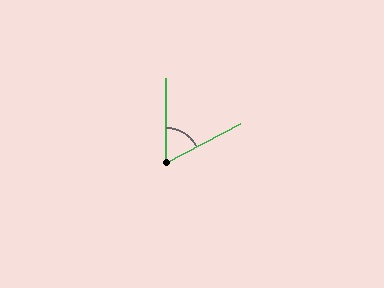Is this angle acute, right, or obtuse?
It is acute.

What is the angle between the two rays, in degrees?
Approximately 62 degrees.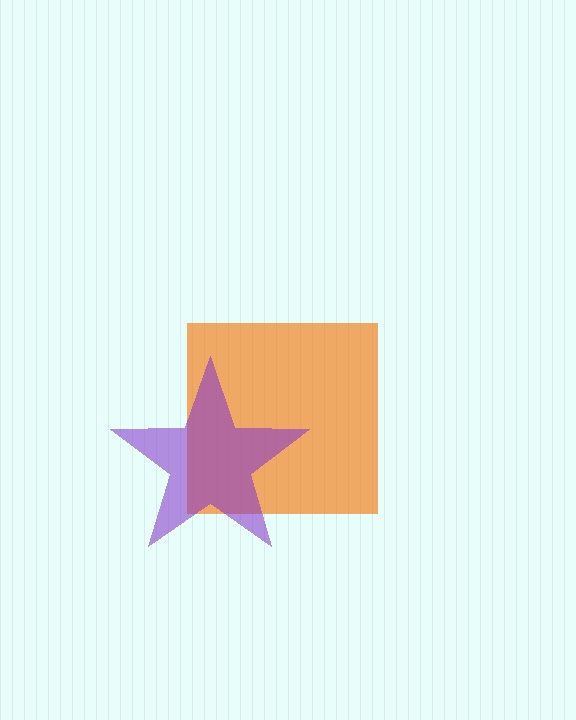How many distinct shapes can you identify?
There are 2 distinct shapes: an orange square, a purple star.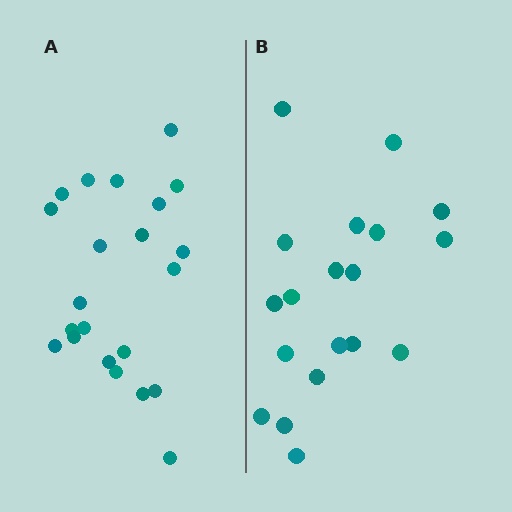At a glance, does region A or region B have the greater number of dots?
Region A (the left region) has more dots.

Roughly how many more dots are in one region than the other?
Region A has just a few more — roughly 2 or 3 more dots than region B.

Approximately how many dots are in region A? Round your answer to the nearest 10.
About 20 dots. (The exact count is 22, which rounds to 20.)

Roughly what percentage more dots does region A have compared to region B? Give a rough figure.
About 15% more.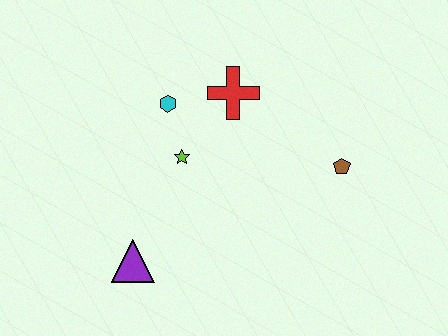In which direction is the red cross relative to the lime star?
The red cross is above the lime star.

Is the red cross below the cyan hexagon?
No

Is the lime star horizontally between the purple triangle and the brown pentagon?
Yes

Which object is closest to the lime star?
The cyan hexagon is closest to the lime star.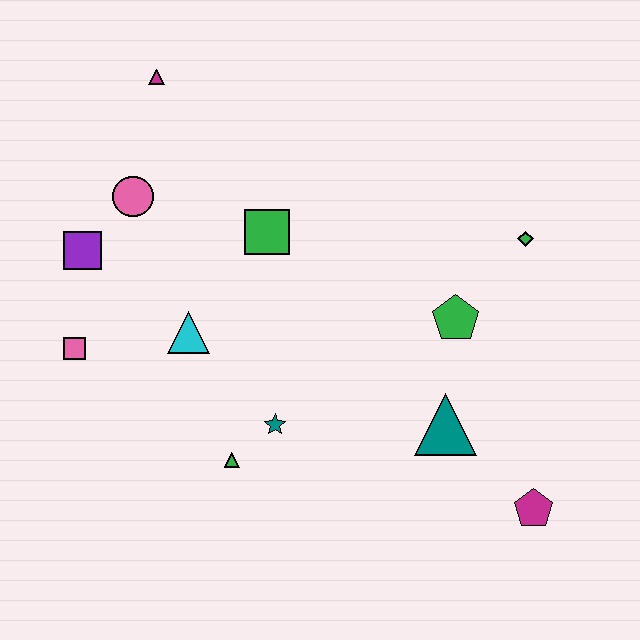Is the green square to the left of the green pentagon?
Yes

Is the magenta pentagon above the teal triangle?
No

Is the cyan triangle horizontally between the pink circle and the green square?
Yes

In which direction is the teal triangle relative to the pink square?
The teal triangle is to the right of the pink square.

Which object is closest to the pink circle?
The purple square is closest to the pink circle.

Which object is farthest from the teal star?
The magenta triangle is farthest from the teal star.